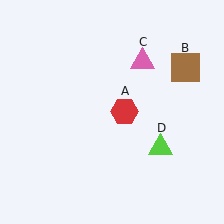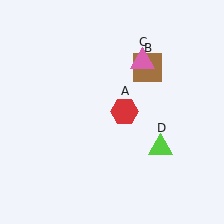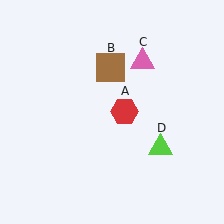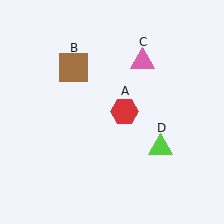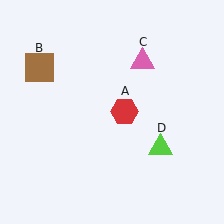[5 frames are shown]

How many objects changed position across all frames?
1 object changed position: brown square (object B).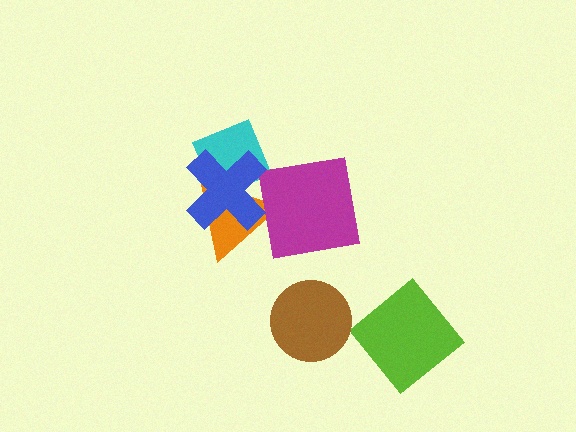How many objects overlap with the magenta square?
1 object overlaps with the magenta square.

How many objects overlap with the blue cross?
2 objects overlap with the blue cross.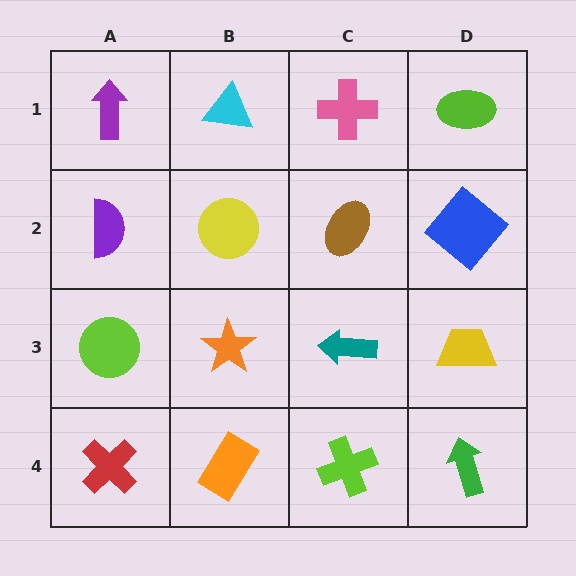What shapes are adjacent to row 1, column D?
A blue diamond (row 2, column D), a pink cross (row 1, column C).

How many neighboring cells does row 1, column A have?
2.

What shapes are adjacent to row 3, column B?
A yellow circle (row 2, column B), an orange rectangle (row 4, column B), a lime circle (row 3, column A), a teal arrow (row 3, column C).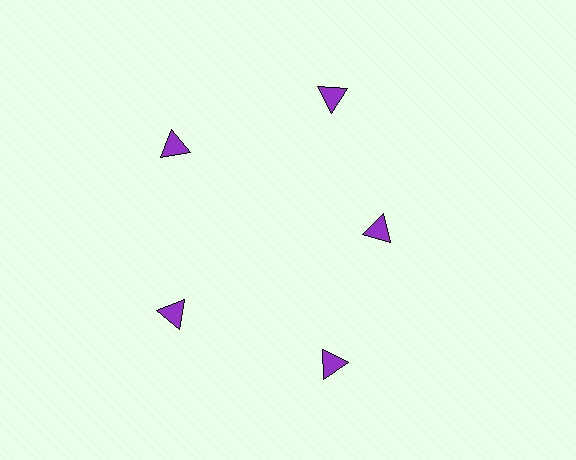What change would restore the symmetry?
The symmetry would be restored by moving it outward, back onto the ring so that all 5 triangles sit at equal angles and equal distance from the center.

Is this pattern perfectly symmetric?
No. The 5 purple triangles are arranged in a ring, but one element near the 3 o'clock position is pulled inward toward the center, breaking the 5-fold rotational symmetry.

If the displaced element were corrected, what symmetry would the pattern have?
It would have 5-fold rotational symmetry — the pattern would map onto itself every 72 degrees.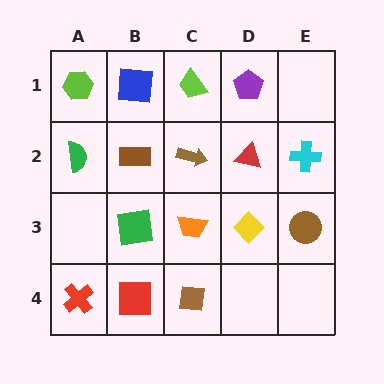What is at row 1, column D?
A purple pentagon.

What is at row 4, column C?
A brown square.